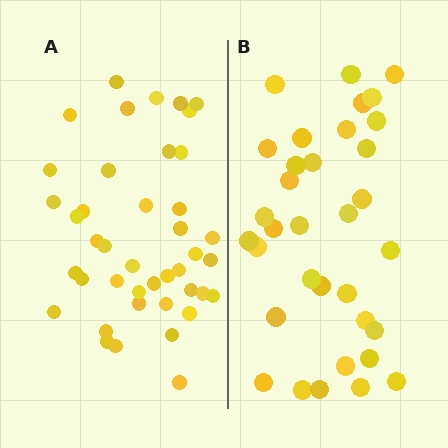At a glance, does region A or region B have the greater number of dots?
Region A (the left region) has more dots.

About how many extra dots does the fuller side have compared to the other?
Region A has roughly 8 or so more dots than region B.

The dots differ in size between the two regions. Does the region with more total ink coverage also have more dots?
No. Region B has more total ink coverage because its dots are larger, but region A actually contains more individual dots. Total area can be misleading — the number of items is what matters here.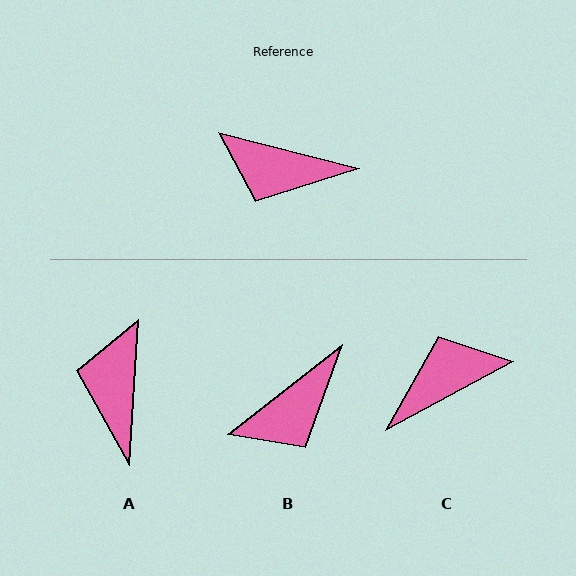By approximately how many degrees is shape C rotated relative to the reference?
Approximately 137 degrees clockwise.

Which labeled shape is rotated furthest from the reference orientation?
C, about 137 degrees away.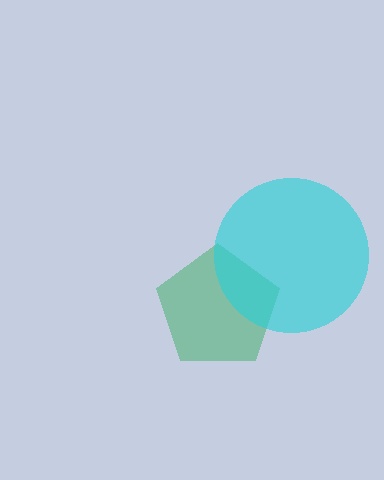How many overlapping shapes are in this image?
There are 2 overlapping shapes in the image.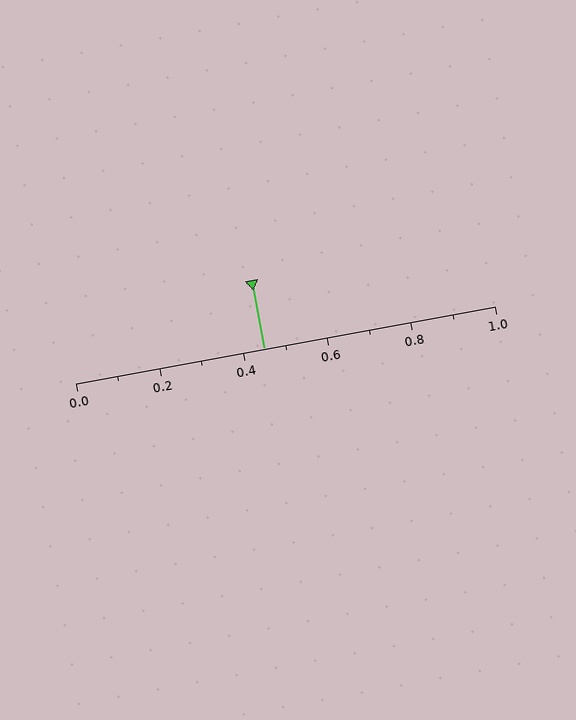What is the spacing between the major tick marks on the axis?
The major ticks are spaced 0.2 apart.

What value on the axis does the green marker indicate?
The marker indicates approximately 0.45.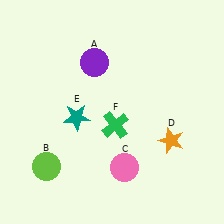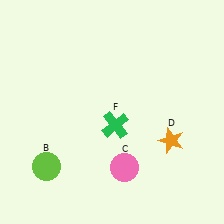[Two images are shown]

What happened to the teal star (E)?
The teal star (E) was removed in Image 2. It was in the bottom-left area of Image 1.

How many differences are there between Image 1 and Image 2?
There are 2 differences between the two images.